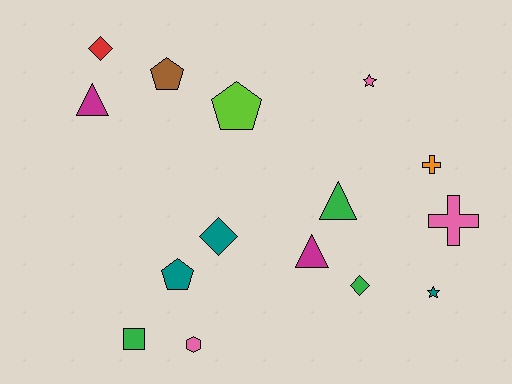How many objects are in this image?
There are 15 objects.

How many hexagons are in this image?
There is 1 hexagon.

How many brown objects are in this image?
There is 1 brown object.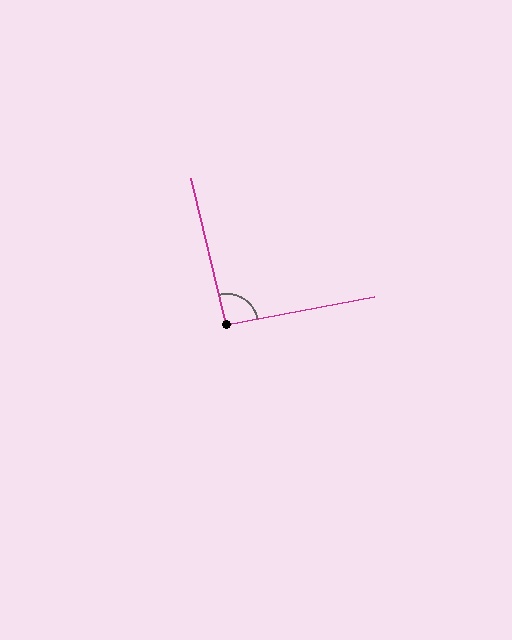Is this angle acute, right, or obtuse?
It is approximately a right angle.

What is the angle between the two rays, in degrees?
Approximately 93 degrees.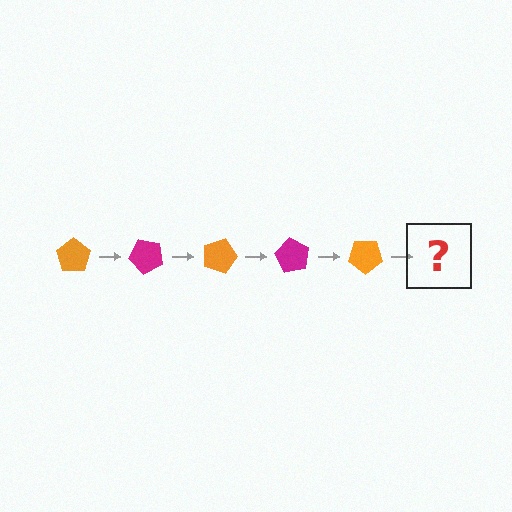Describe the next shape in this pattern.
It should be a magenta pentagon, rotated 225 degrees from the start.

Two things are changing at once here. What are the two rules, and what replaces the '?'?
The two rules are that it rotates 45 degrees each step and the color cycles through orange and magenta. The '?' should be a magenta pentagon, rotated 225 degrees from the start.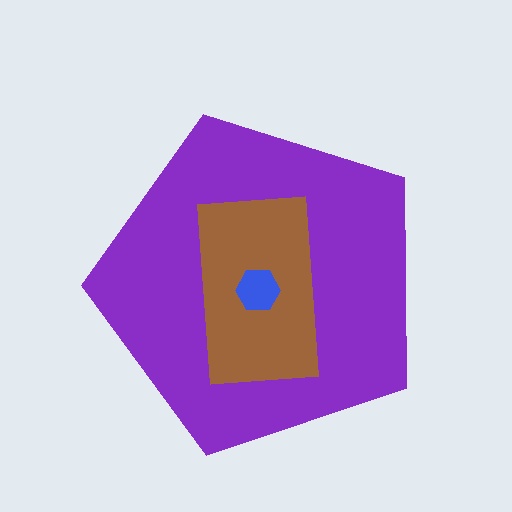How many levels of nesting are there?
3.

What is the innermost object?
The blue hexagon.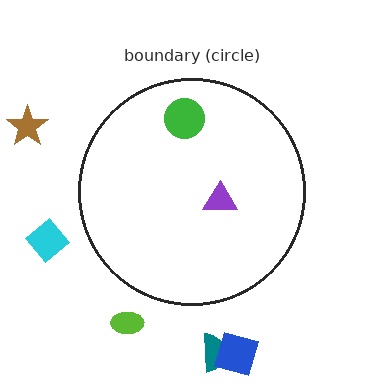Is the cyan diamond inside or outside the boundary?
Outside.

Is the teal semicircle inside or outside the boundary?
Outside.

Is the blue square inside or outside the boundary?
Outside.